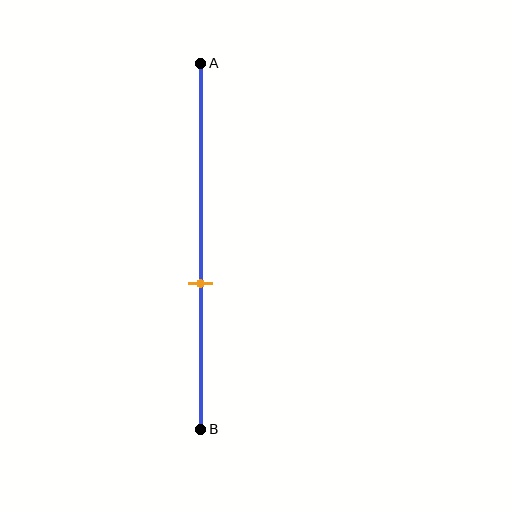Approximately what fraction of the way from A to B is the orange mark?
The orange mark is approximately 60% of the way from A to B.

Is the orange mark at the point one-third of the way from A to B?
No, the mark is at about 60% from A, not at the 33% one-third point.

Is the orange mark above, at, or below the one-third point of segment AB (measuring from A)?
The orange mark is below the one-third point of segment AB.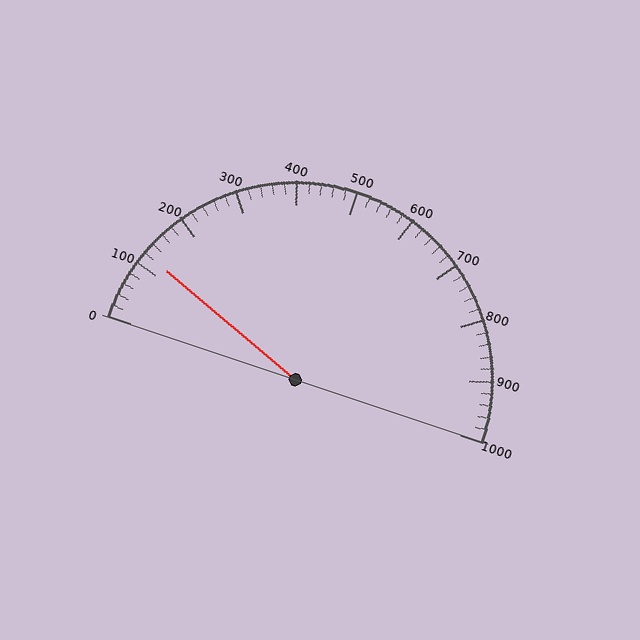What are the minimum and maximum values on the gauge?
The gauge ranges from 0 to 1000.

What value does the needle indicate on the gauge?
The needle indicates approximately 120.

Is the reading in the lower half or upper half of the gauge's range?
The reading is in the lower half of the range (0 to 1000).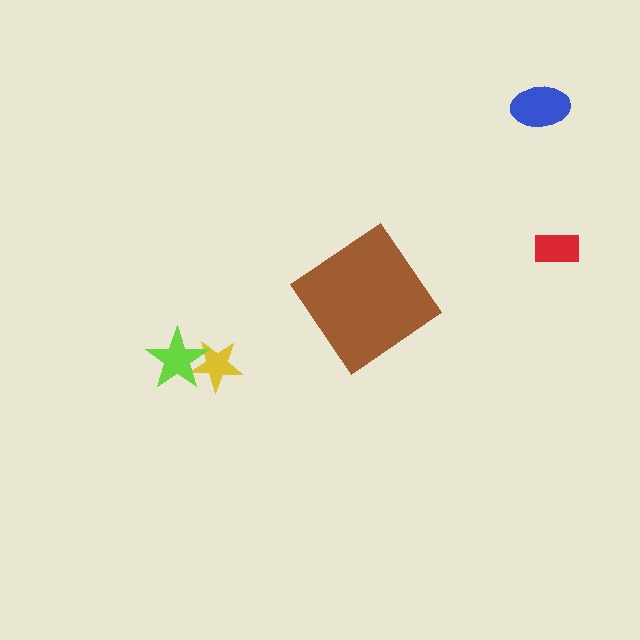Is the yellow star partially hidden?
No, the yellow star is fully visible.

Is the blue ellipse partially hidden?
No, the blue ellipse is fully visible.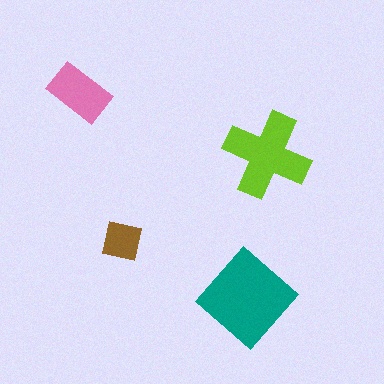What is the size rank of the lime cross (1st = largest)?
2nd.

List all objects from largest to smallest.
The teal diamond, the lime cross, the pink rectangle, the brown square.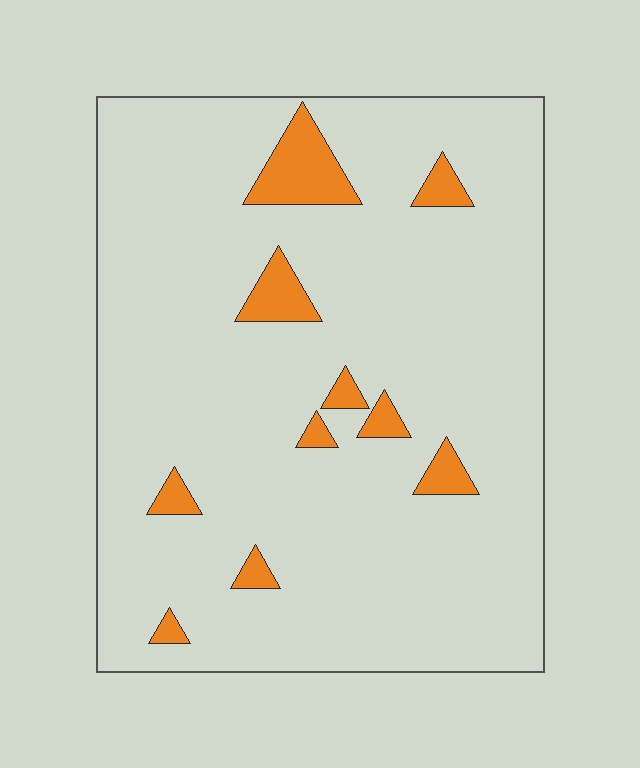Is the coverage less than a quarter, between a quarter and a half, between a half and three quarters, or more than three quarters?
Less than a quarter.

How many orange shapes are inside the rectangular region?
10.